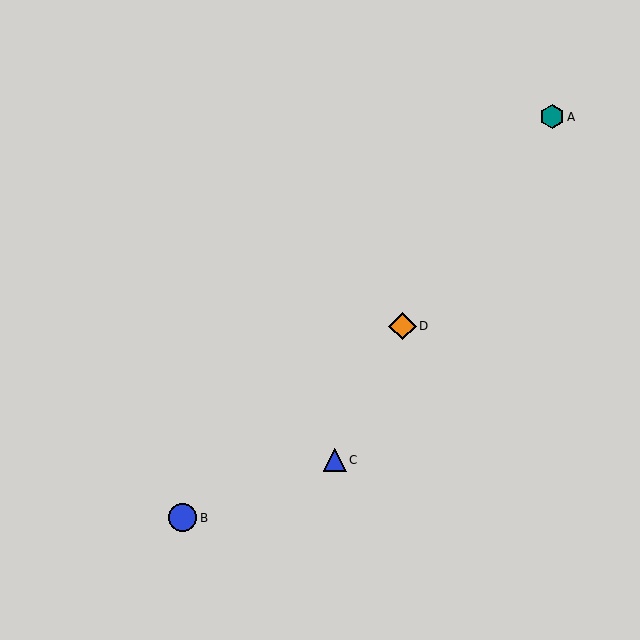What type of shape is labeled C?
Shape C is a blue triangle.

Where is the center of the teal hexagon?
The center of the teal hexagon is at (552, 117).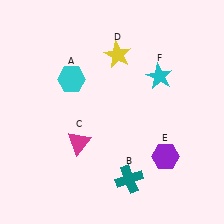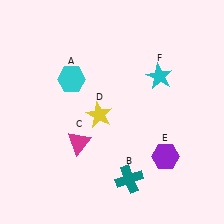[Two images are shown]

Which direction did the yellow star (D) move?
The yellow star (D) moved down.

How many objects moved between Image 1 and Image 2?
1 object moved between the two images.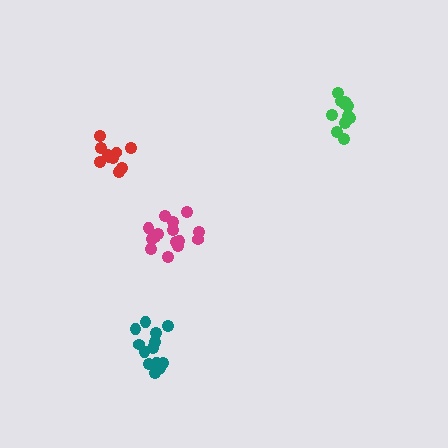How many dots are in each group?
Group 1: 14 dots, Group 2: 11 dots, Group 3: 10 dots, Group 4: 15 dots (50 total).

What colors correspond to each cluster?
The clusters are colored: teal, green, red, magenta.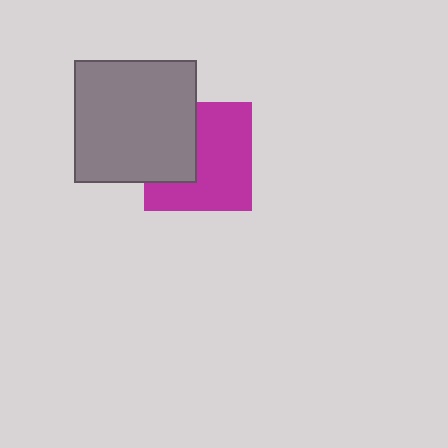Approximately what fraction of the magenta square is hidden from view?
Roughly 37% of the magenta square is hidden behind the gray square.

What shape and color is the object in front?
The object in front is a gray square.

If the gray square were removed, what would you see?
You would see the complete magenta square.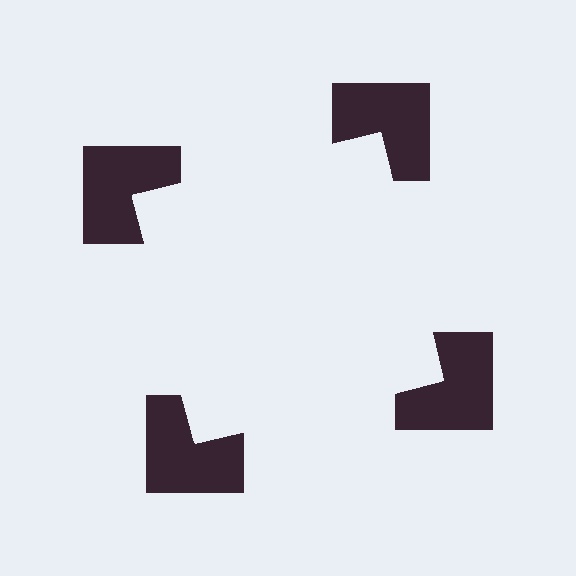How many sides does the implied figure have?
4 sides.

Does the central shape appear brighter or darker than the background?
It typically appears slightly brighter than the background, even though no actual brightness change is drawn.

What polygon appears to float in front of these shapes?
An illusory square — its edges are inferred from the aligned wedge cuts in the notched squares, not physically drawn.